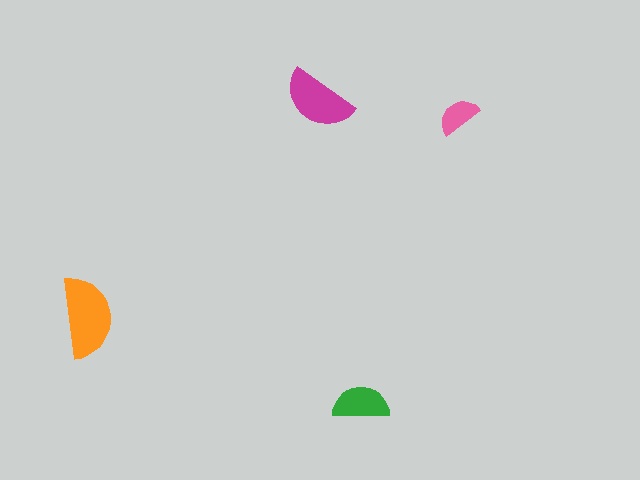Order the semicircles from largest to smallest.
the orange one, the magenta one, the green one, the pink one.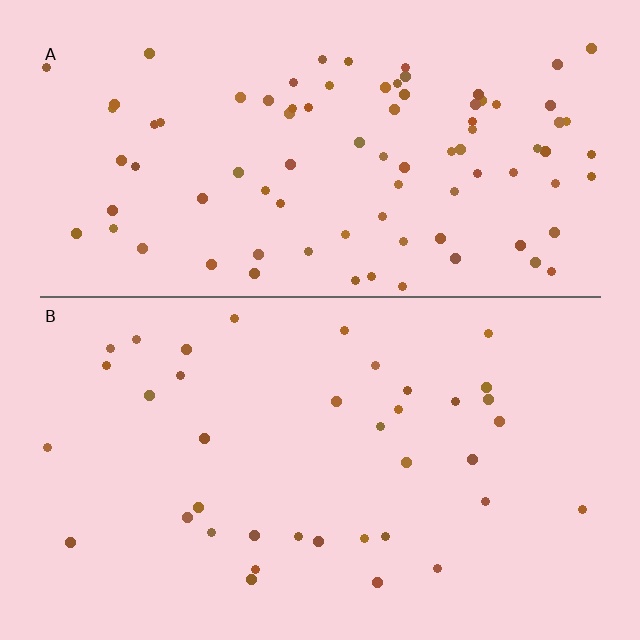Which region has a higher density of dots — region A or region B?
A (the top).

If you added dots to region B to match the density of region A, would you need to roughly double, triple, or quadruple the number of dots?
Approximately double.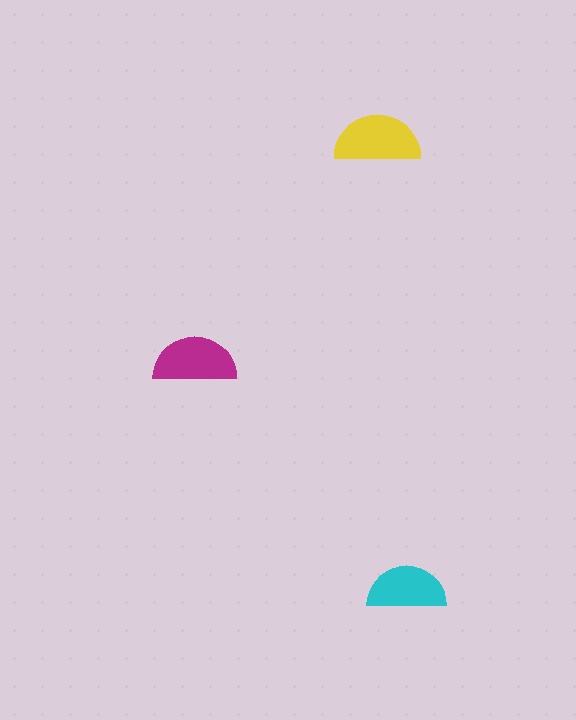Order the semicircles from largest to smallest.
the yellow one, the magenta one, the cyan one.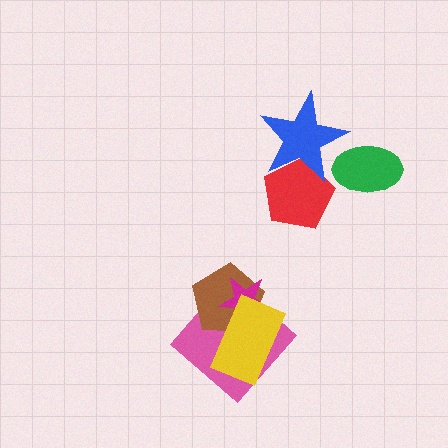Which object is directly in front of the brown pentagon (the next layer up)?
The magenta star is directly in front of the brown pentagon.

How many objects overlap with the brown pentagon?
3 objects overlap with the brown pentagon.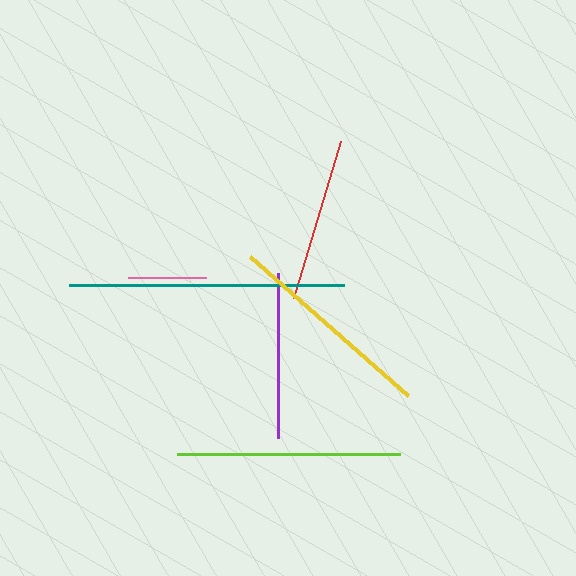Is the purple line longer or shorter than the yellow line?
The yellow line is longer than the purple line.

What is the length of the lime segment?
The lime segment is approximately 223 pixels long.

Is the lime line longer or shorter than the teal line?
The teal line is longer than the lime line.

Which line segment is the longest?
The teal line is the longest at approximately 276 pixels.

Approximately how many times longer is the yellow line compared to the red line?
The yellow line is approximately 1.3 times the length of the red line.